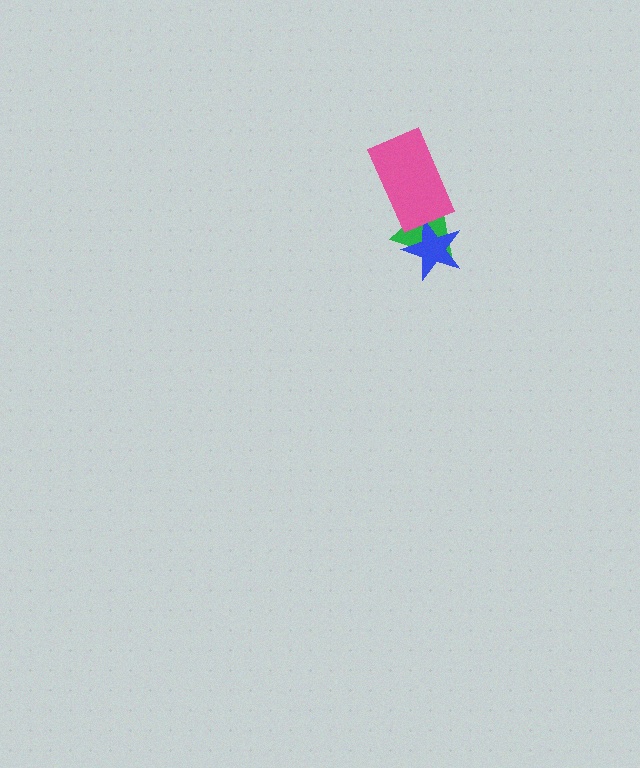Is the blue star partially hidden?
No, no other shape covers it.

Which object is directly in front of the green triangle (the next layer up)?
The blue star is directly in front of the green triangle.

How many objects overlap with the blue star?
1 object overlaps with the blue star.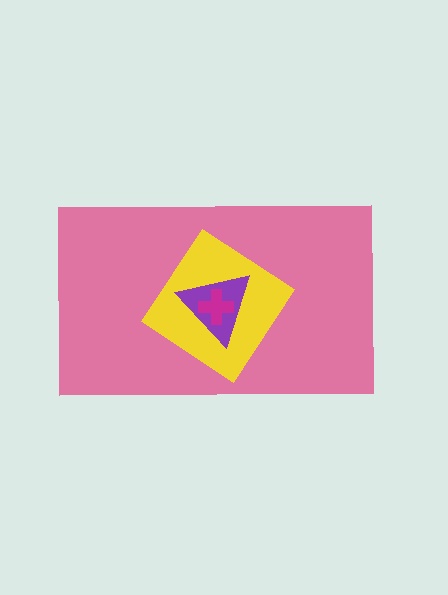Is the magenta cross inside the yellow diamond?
Yes.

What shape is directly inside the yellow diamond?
The purple triangle.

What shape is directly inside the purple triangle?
The magenta cross.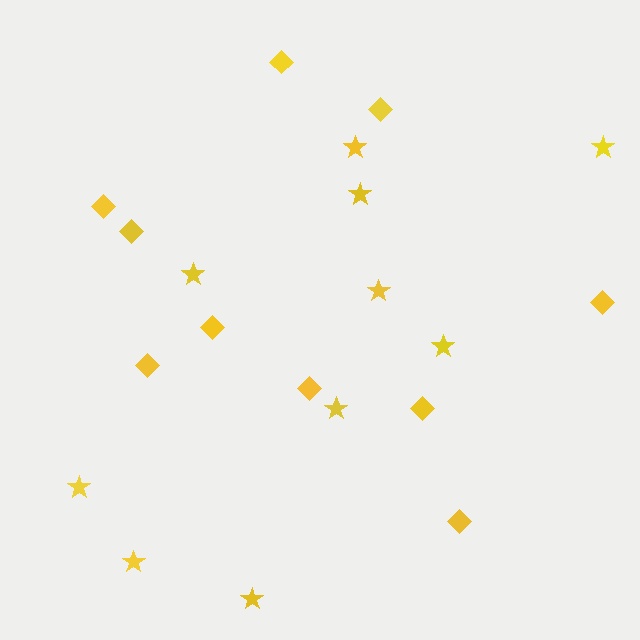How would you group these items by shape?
There are 2 groups: one group of stars (10) and one group of diamonds (10).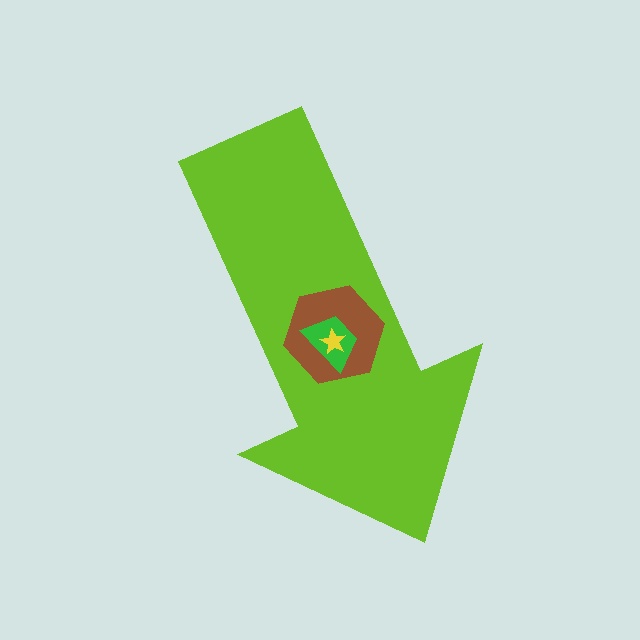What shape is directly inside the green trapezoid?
The yellow star.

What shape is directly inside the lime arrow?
The brown hexagon.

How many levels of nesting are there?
4.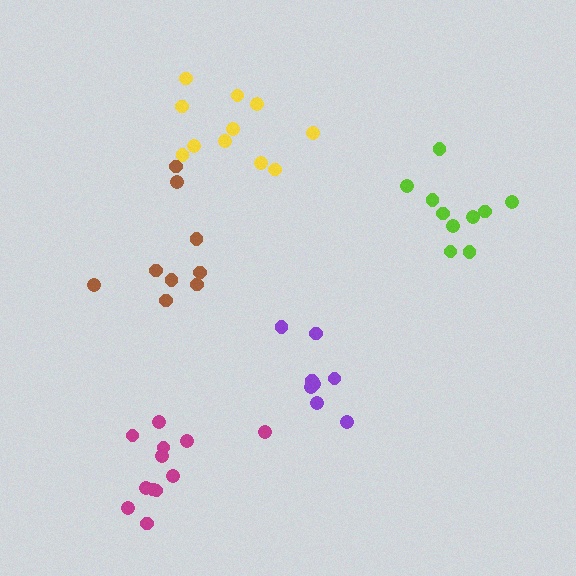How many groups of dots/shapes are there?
There are 5 groups.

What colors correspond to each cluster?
The clusters are colored: brown, magenta, purple, lime, yellow.